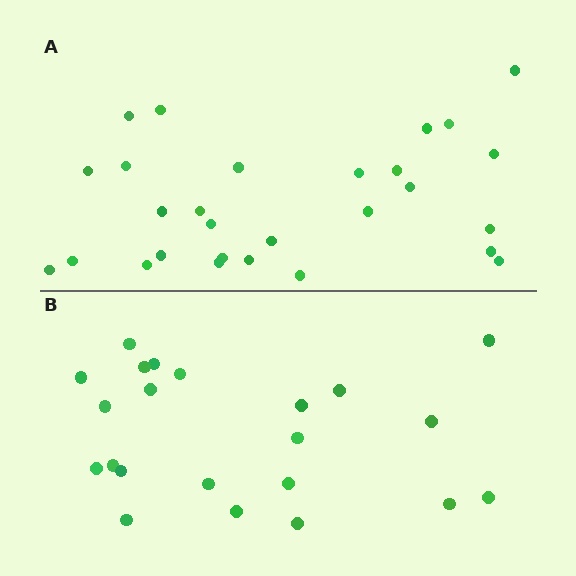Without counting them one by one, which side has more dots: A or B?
Region A (the top region) has more dots.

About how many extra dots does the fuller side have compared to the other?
Region A has about 6 more dots than region B.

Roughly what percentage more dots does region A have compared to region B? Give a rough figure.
About 25% more.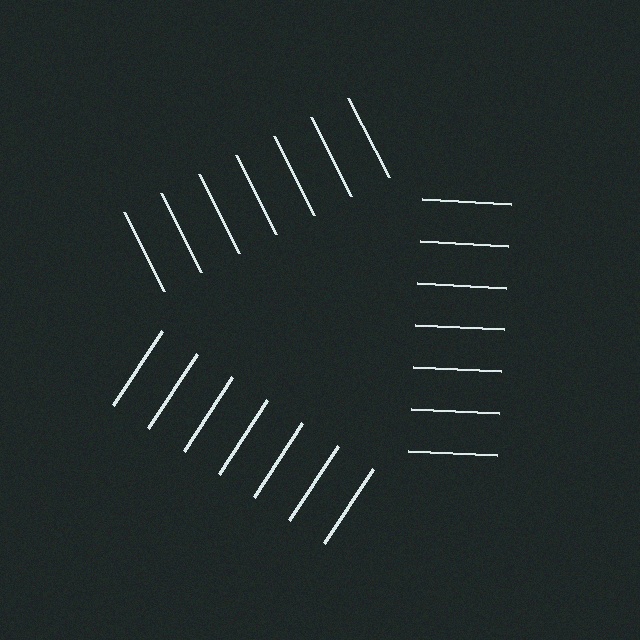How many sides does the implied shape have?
3 sides — the line-ends trace a triangle.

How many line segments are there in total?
21 — 7 along each of the 3 edges.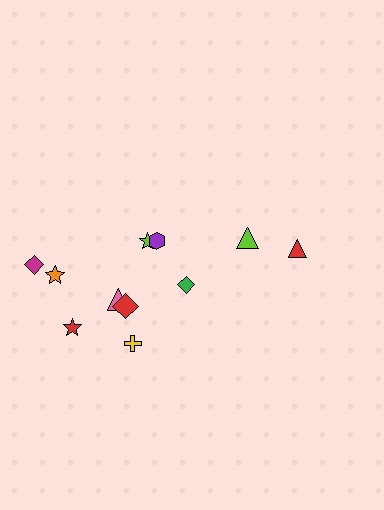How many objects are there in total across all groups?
There are 11 objects.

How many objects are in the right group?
There are 3 objects.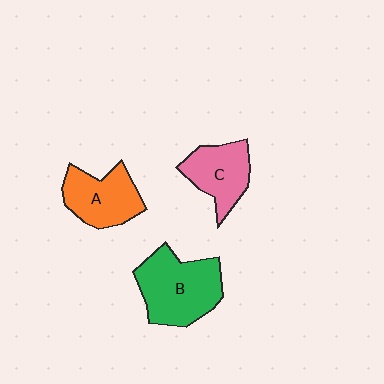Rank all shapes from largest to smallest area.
From largest to smallest: B (green), A (orange), C (pink).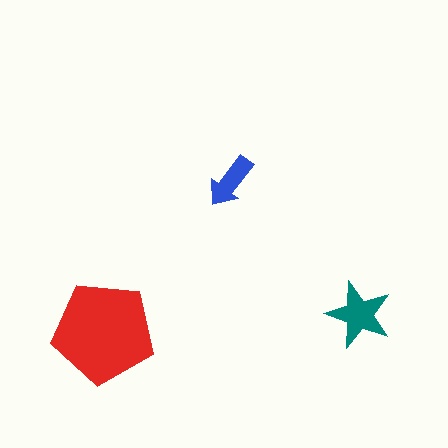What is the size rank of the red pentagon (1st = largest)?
1st.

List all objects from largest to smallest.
The red pentagon, the teal star, the blue arrow.